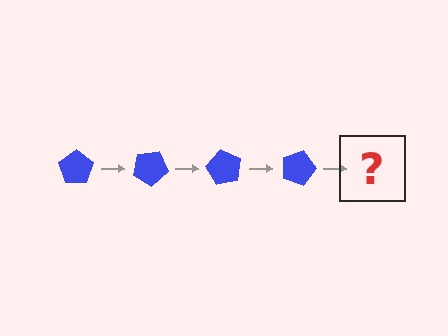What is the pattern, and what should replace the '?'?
The pattern is that the pentagon rotates 30 degrees each step. The '?' should be a blue pentagon rotated 120 degrees.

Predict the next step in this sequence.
The next step is a blue pentagon rotated 120 degrees.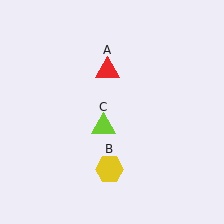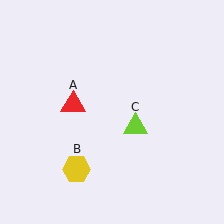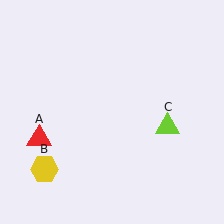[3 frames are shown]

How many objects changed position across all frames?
3 objects changed position: red triangle (object A), yellow hexagon (object B), lime triangle (object C).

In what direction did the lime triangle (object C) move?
The lime triangle (object C) moved right.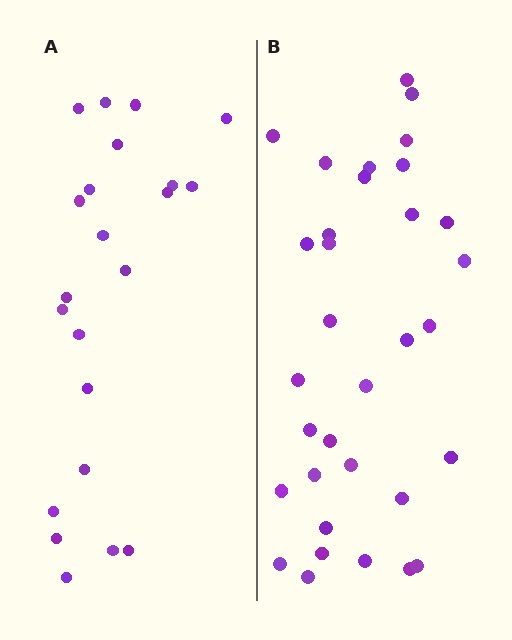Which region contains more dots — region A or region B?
Region B (the right region) has more dots.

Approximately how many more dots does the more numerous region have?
Region B has roughly 12 or so more dots than region A.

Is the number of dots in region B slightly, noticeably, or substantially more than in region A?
Region B has substantially more. The ratio is roughly 1.5 to 1.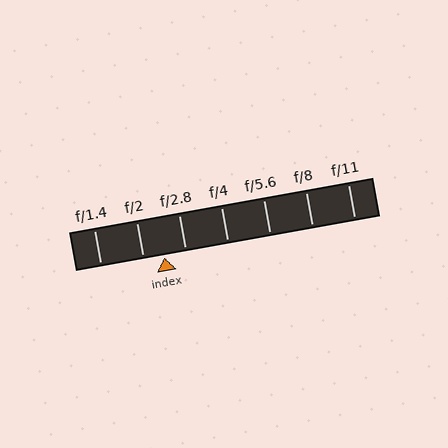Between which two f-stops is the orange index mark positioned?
The index mark is between f/2 and f/2.8.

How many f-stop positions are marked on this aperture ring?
There are 7 f-stop positions marked.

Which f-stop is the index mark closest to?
The index mark is closest to f/2.8.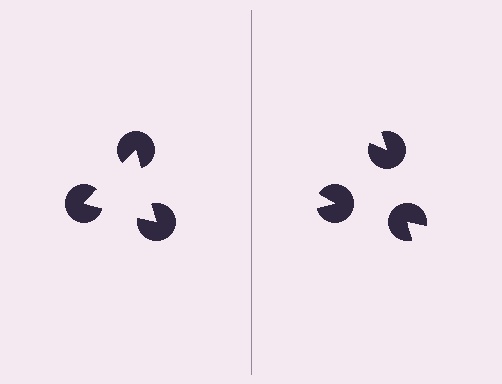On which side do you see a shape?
An illusory triangle appears on the left side. On the right side the wedge cuts are rotated, so no coherent shape forms.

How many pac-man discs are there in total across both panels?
6 — 3 on each side.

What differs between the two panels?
The pac-man discs are positioned identically on both sides; only the wedge orientations differ. On the left they align to a triangle; on the right they are misaligned.